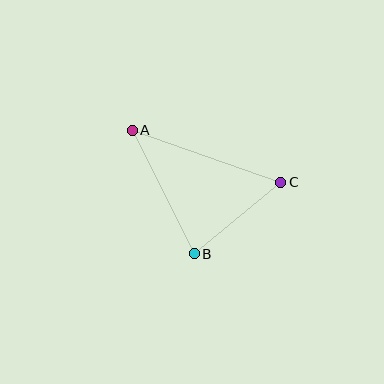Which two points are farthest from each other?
Points A and C are farthest from each other.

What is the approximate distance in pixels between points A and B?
The distance between A and B is approximately 138 pixels.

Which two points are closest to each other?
Points B and C are closest to each other.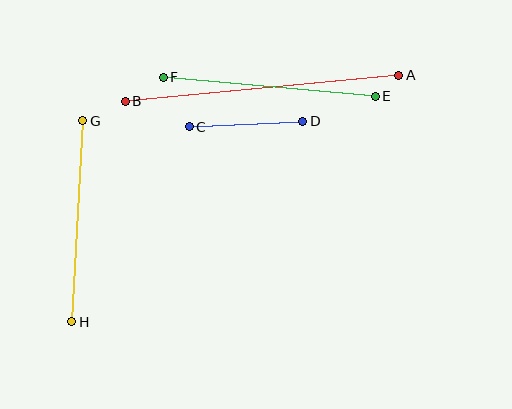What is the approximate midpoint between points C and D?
The midpoint is at approximately (246, 124) pixels.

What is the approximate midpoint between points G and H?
The midpoint is at approximately (77, 221) pixels.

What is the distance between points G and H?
The distance is approximately 202 pixels.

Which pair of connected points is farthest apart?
Points A and B are farthest apart.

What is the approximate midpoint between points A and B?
The midpoint is at approximately (262, 88) pixels.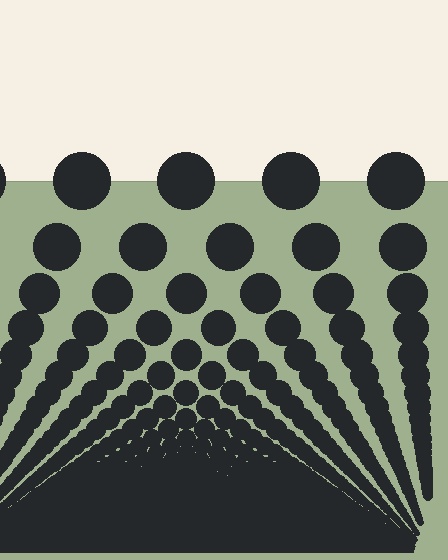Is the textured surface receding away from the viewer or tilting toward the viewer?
The surface appears to tilt toward the viewer. Texture elements get larger and sparser toward the top.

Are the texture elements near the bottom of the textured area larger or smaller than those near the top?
Smaller. The gradient is inverted — elements near the bottom are smaller and denser.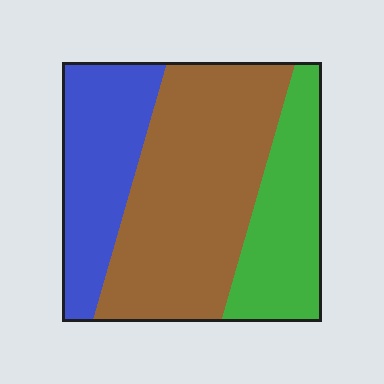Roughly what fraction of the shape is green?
Green covers 24% of the shape.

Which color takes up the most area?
Brown, at roughly 50%.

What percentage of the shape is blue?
Blue takes up between a sixth and a third of the shape.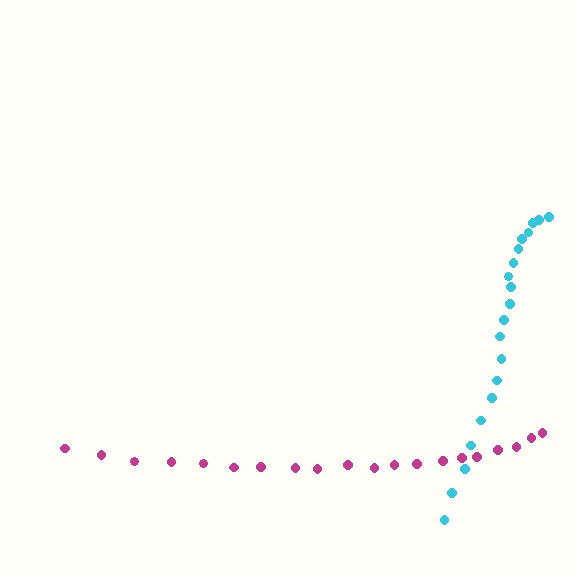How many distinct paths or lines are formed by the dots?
There are 2 distinct paths.